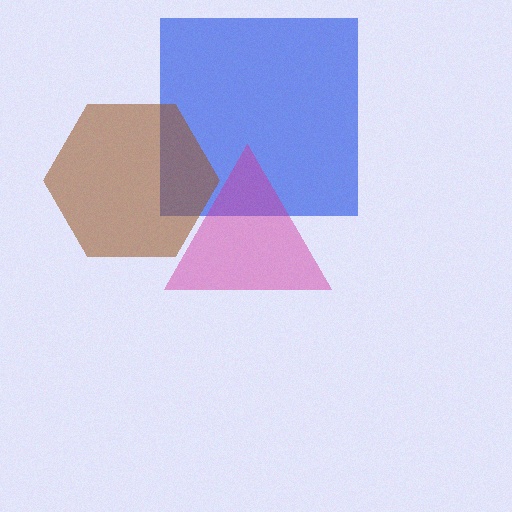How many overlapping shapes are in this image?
There are 3 overlapping shapes in the image.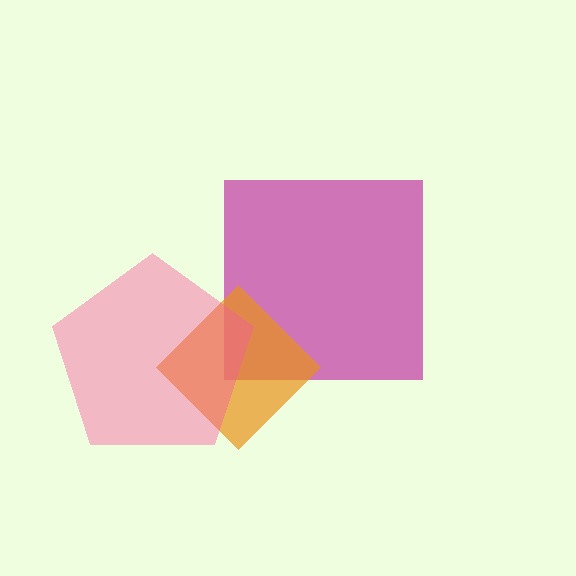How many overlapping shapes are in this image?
There are 3 overlapping shapes in the image.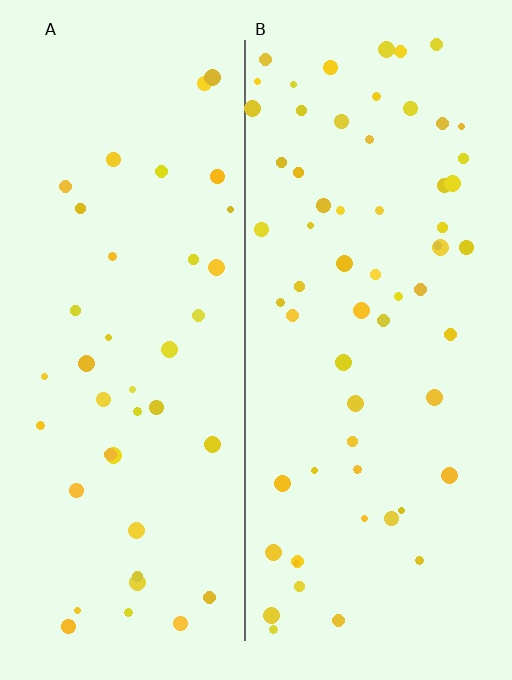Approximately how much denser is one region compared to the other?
Approximately 1.5× — region B over region A.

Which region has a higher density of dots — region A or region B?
B (the right).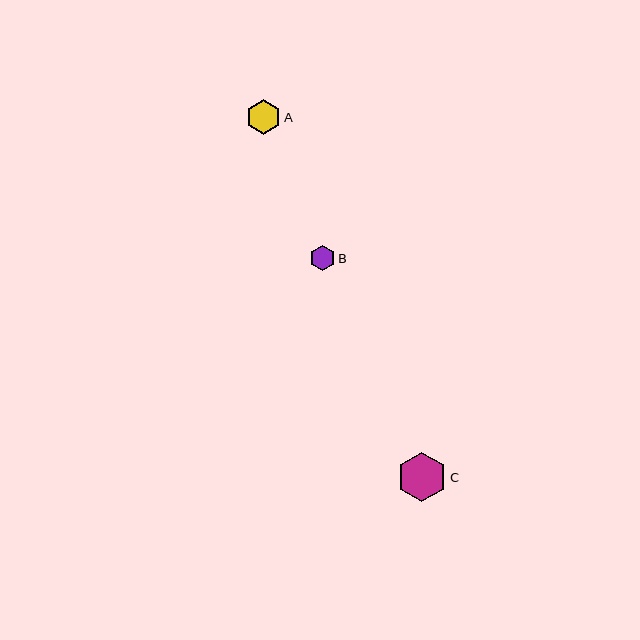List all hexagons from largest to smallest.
From largest to smallest: C, A, B.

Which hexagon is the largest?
Hexagon C is the largest with a size of approximately 50 pixels.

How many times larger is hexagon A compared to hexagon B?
Hexagon A is approximately 1.3 times the size of hexagon B.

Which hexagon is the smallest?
Hexagon B is the smallest with a size of approximately 26 pixels.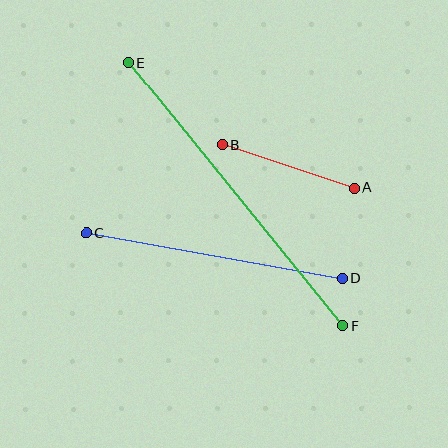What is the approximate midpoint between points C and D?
The midpoint is at approximately (214, 256) pixels.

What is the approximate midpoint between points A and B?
The midpoint is at approximately (288, 166) pixels.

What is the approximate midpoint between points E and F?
The midpoint is at approximately (236, 194) pixels.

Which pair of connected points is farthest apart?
Points E and F are farthest apart.